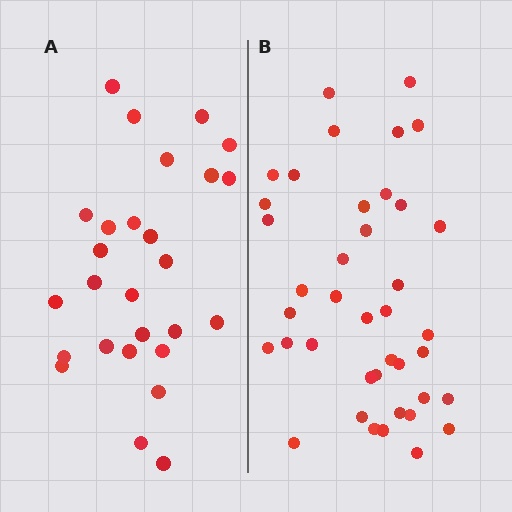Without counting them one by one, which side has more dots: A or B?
Region B (the right region) has more dots.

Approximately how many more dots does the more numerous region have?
Region B has approximately 15 more dots than region A.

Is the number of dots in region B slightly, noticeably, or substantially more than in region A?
Region B has substantially more. The ratio is roughly 1.5 to 1.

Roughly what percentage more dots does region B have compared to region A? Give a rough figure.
About 50% more.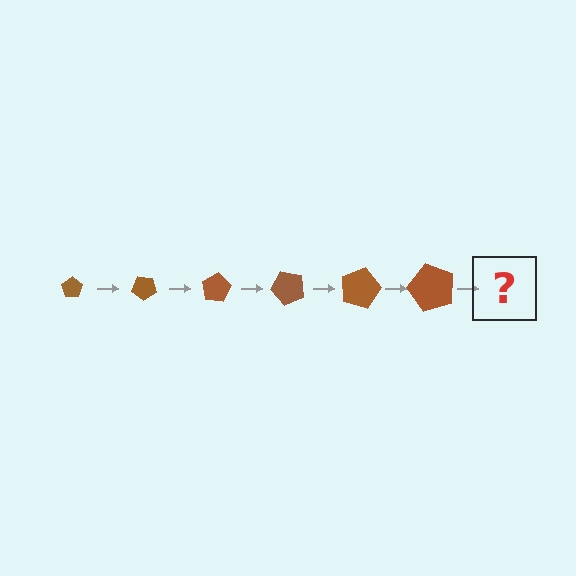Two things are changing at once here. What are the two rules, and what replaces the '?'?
The two rules are that the pentagon grows larger each step and it rotates 40 degrees each step. The '?' should be a pentagon, larger than the previous one and rotated 240 degrees from the start.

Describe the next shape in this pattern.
It should be a pentagon, larger than the previous one and rotated 240 degrees from the start.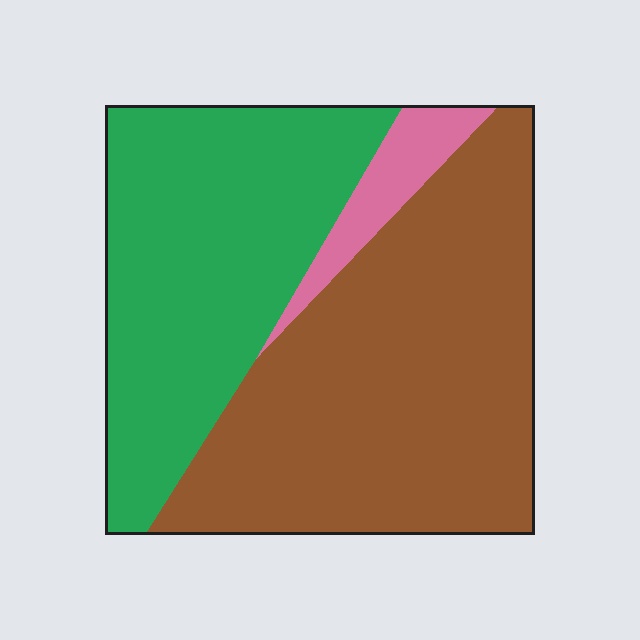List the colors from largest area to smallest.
From largest to smallest: brown, green, pink.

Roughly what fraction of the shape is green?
Green takes up about two fifths (2/5) of the shape.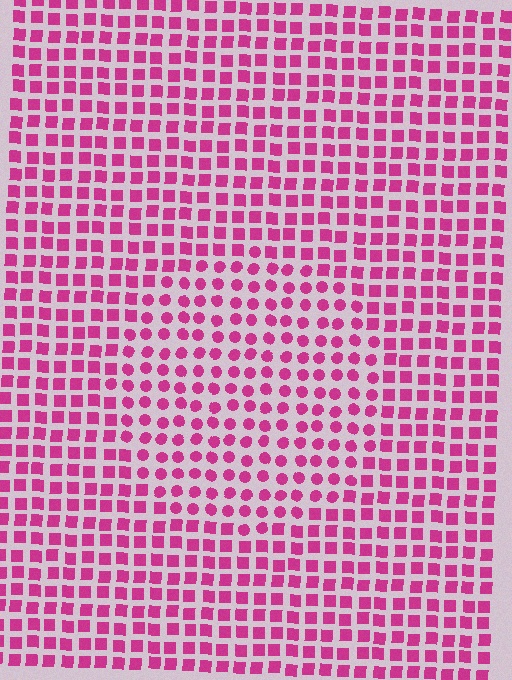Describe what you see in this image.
The image is filled with small magenta elements arranged in a uniform grid. A circle-shaped region contains circles, while the surrounding area contains squares. The boundary is defined purely by the change in element shape.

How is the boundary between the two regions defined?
The boundary is defined by a change in element shape: circles inside vs. squares outside. All elements share the same color and spacing.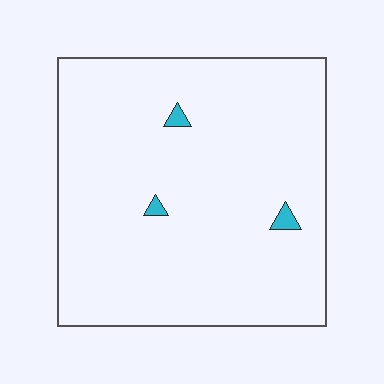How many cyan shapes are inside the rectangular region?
3.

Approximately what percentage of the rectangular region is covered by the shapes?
Approximately 0%.